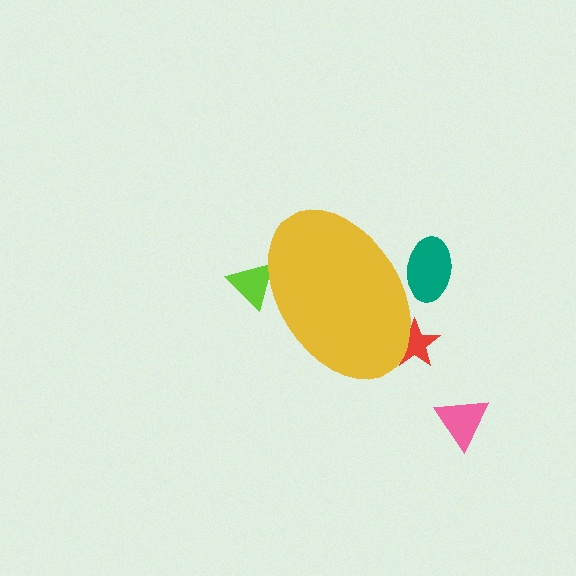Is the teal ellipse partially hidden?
Yes, the teal ellipse is partially hidden behind the yellow ellipse.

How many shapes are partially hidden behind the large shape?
3 shapes are partially hidden.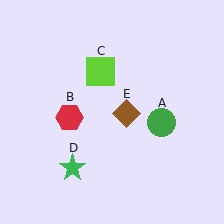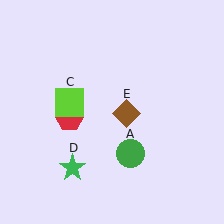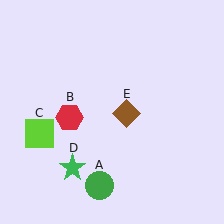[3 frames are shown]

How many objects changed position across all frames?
2 objects changed position: green circle (object A), lime square (object C).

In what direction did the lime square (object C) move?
The lime square (object C) moved down and to the left.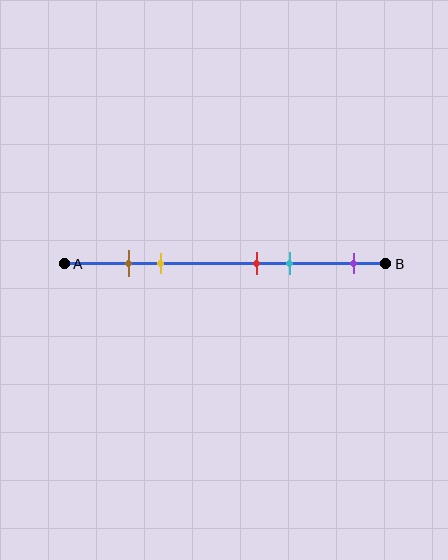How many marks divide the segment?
There are 5 marks dividing the segment.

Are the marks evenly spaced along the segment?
No, the marks are not evenly spaced.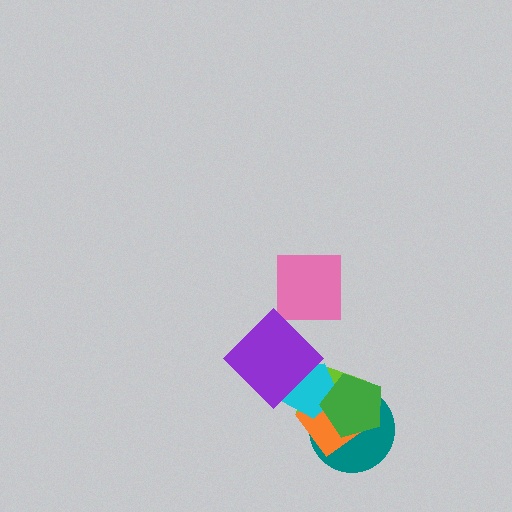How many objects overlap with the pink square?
1 object overlaps with the pink square.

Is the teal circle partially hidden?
Yes, it is partially covered by another shape.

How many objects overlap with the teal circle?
4 objects overlap with the teal circle.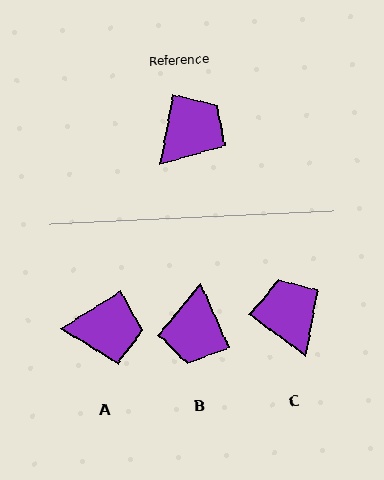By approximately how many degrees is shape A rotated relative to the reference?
Approximately 47 degrees clockwise.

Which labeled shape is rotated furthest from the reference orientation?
B, about 146 degrees away.